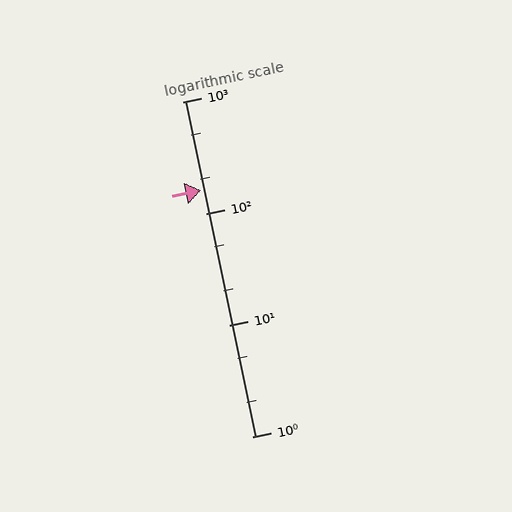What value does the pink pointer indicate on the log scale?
The pointer indicates approximately 160.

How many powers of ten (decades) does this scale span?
The scale spans 3 decades, from 1 to 1000.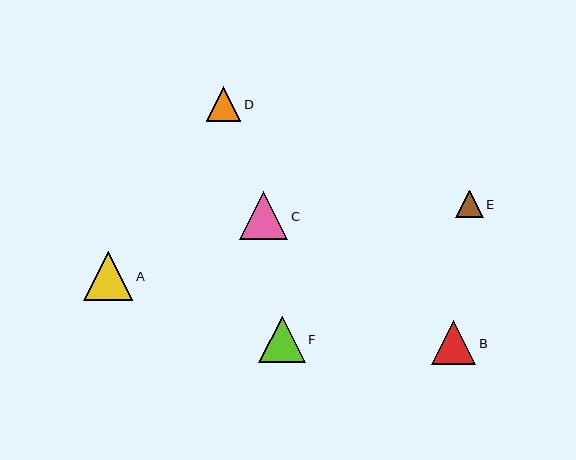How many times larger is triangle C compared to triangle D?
Triangle C is approximately 1.4 times the size of triangle D.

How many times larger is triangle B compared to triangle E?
Triangle B is approximately 1.6 times the size of triangle E.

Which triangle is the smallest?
Triangle E is the smallest with a size of approximately 28 pixels.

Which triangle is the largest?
Triangle A is the largest with a size of approximately 50 pixels.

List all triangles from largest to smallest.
From largest to smallest: A, C, F, B, D, E.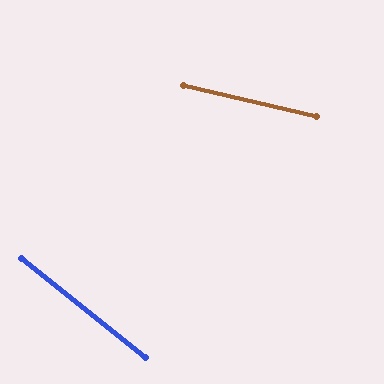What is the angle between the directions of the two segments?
Approximately 25 degrees.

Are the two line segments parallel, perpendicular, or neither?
Neither parallel nor perpendicular — they differ by about 25°.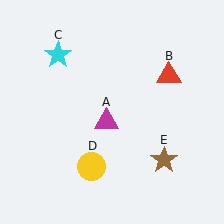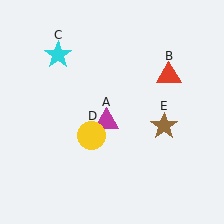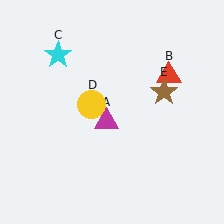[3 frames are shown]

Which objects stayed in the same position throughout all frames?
Magenta triangle (object A) and red triangle (object B) and cyan star (object C) remained stationary.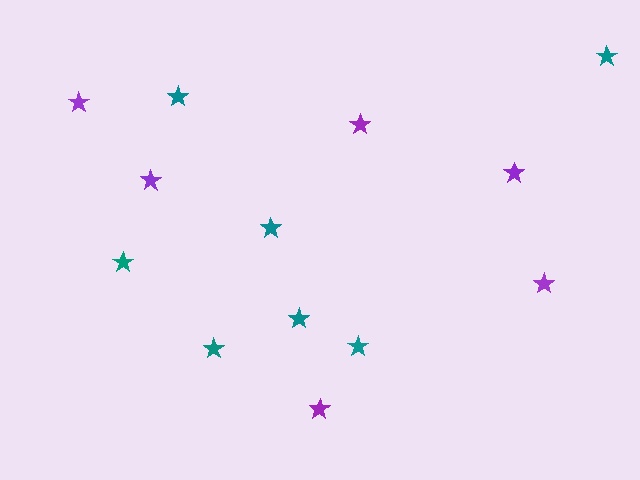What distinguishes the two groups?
There are 2 groups: one group of teal stars (7) and one group of purple stars (6).